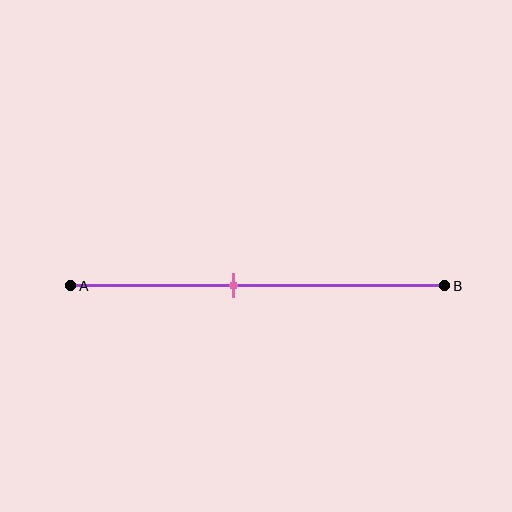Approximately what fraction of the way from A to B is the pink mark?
The pink mark is approximately 45% of the way from A to B.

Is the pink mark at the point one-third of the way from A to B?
No, the mark is at about 45% from A, not at the 33% one-third point.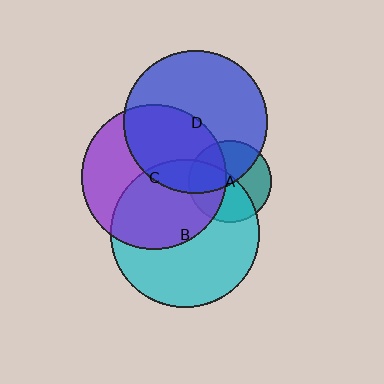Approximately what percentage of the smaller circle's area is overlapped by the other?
Approximately 45%.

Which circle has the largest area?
Circle B (cyan).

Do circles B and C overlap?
Yes.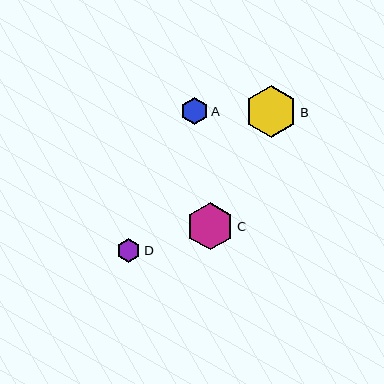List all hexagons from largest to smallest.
From largest to smallest: B, C, A, D.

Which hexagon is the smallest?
Hexagon D is the smallest with a size of approximately 24 pixels.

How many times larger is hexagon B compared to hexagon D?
Hexagon B is approximately 2.2 times the size of hexagon D.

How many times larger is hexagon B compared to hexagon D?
Hexagon B is approximately 2.2 times the size of hexagon D.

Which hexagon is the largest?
Hexagon B is the largest with a size of approximately 52 pixels.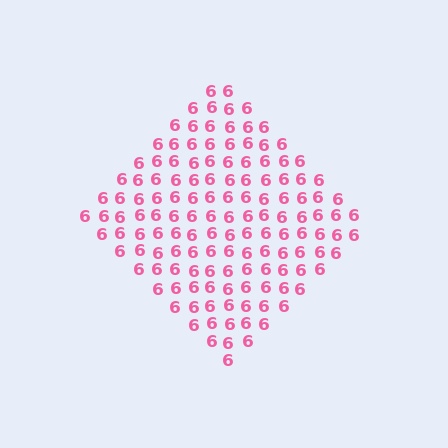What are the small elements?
The small elements are digit 6's.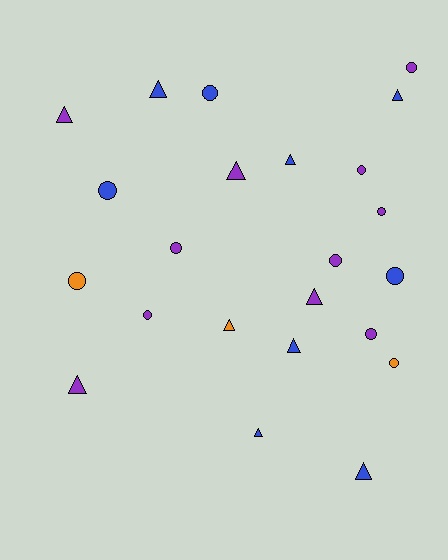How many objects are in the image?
There are 23 objects.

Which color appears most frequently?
Purple, with 11 objects.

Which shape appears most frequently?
Circle, with 12 objects.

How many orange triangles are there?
There is 1 orange triangle.